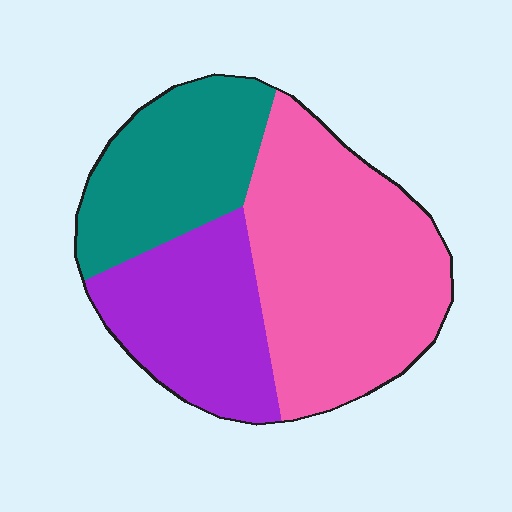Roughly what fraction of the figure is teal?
Teal takes up between a sixth and a third of the figure.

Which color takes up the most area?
Pink, at roughly 45%.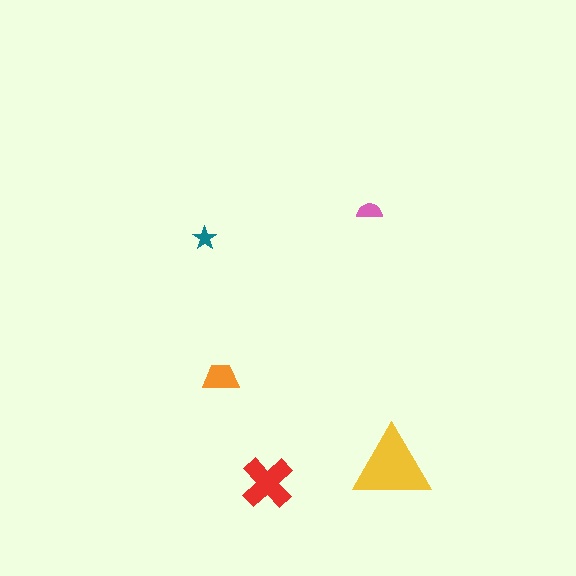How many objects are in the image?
There are 5 objects in the image.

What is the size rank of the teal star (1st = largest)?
5th.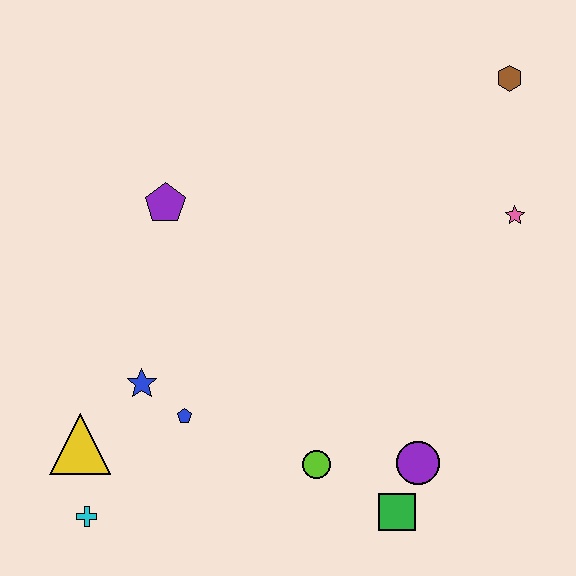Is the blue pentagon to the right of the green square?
No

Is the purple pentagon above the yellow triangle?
Yes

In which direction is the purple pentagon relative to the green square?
The purple pentagon is above the green square.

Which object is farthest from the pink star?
The cyan cross is farthest from the pink star.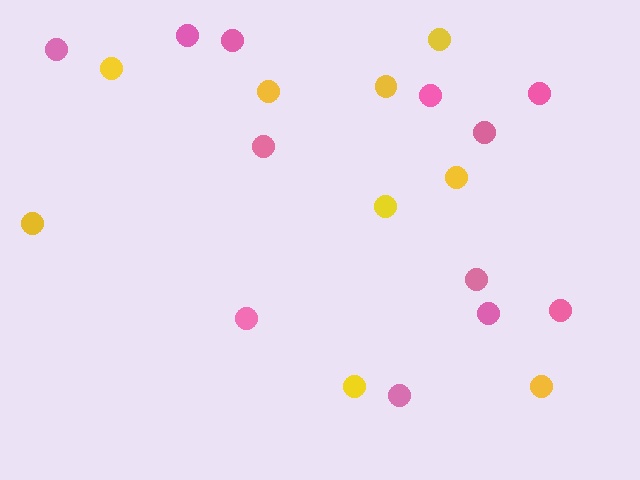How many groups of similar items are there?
There are 2 groups: one group of yellow circles (9) and one group of pink circles (12).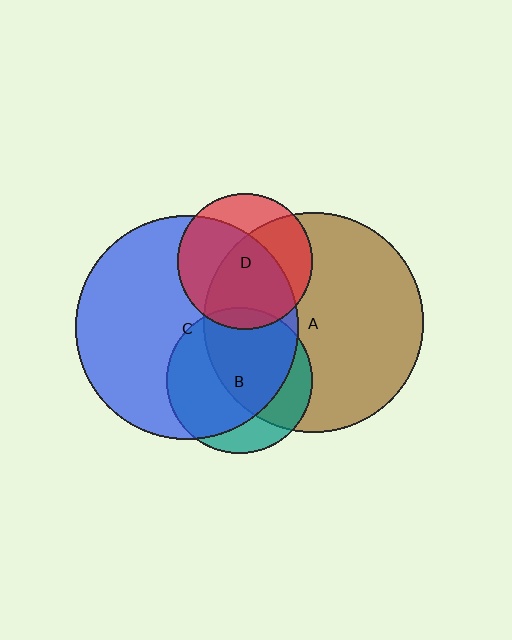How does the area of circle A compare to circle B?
Approximately 2.3 times.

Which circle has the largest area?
Circle C (blue).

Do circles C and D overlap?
Yes.